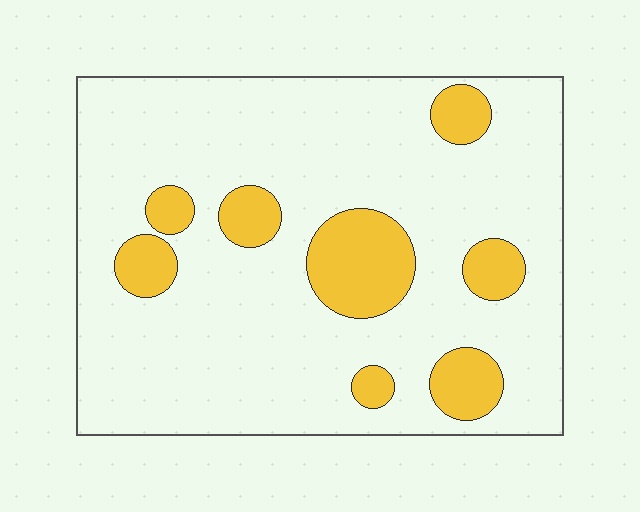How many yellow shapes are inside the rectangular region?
8.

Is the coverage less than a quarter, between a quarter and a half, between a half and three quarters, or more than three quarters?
Less than a quarter.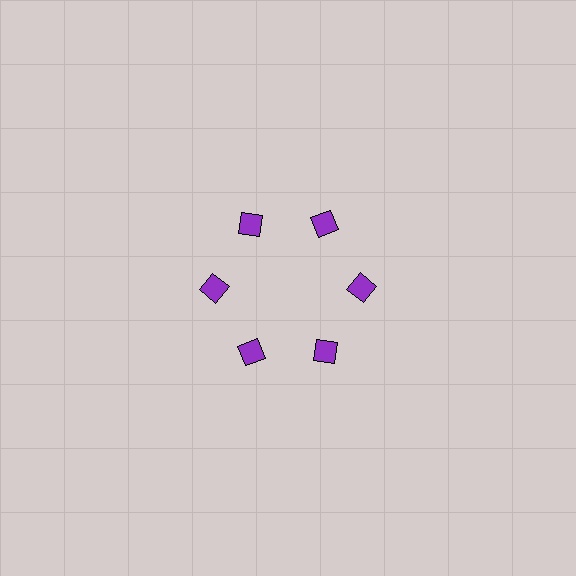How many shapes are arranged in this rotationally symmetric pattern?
There are 6 shapes, arranged in 6 groups of 1.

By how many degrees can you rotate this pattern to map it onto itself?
The pattern maps onto itself every 60 degrees of rotation.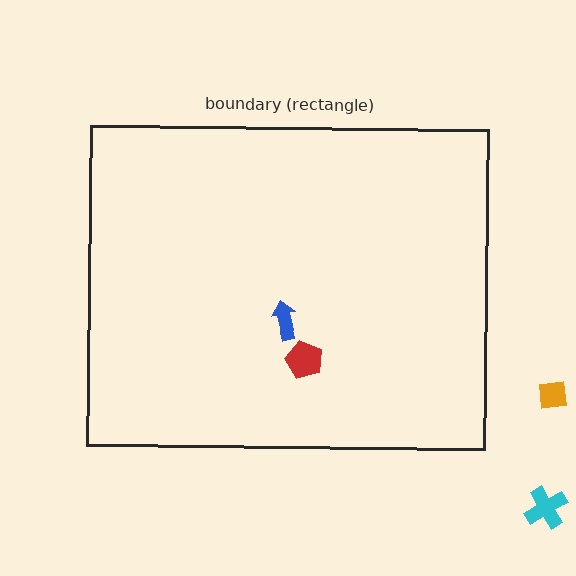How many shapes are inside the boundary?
2 inside, 2 outside.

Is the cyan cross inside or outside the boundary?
Outside.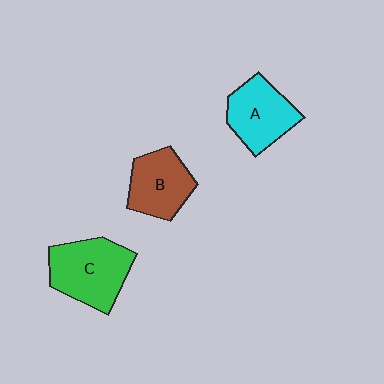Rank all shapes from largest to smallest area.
From largest to smallest: C (green), A (cyan), B (brown).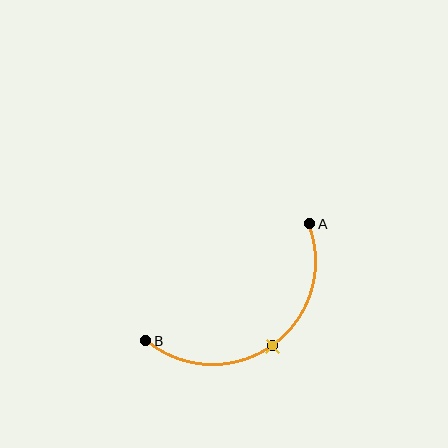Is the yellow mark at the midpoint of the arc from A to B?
Yes. The yellow mark lies on the arc at equal arc-length from both A and B — it is the arc midpoint.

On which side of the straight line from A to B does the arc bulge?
The arc bulges below and to the right of the straight line connecting A and B.